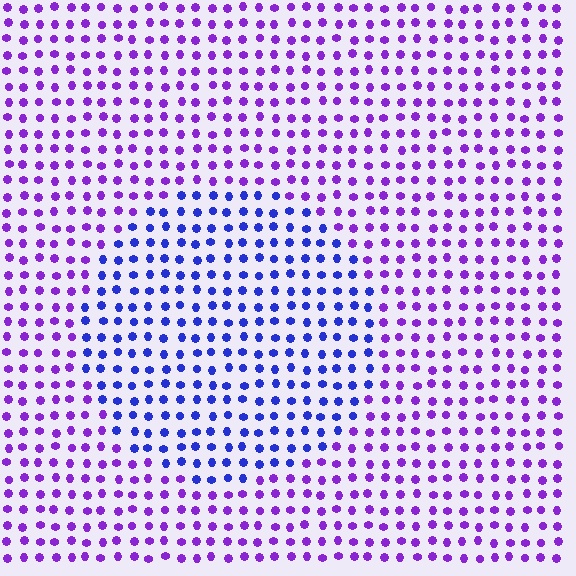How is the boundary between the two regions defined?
The boundary is defined purely by a slight shift in hue (about 40 degrees). Spacing, size, and orientation are identical on both sides.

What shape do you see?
I see a circle.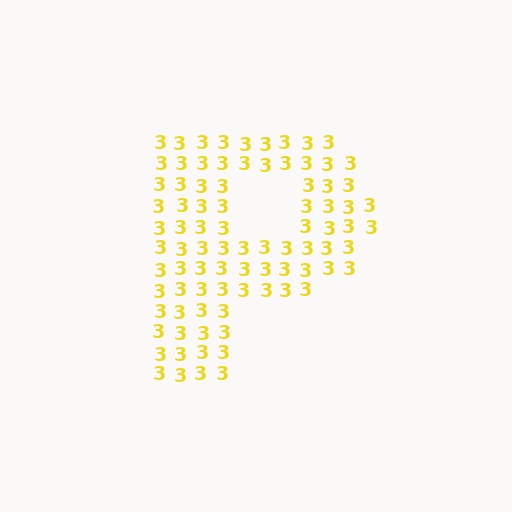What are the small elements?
The small elements are digit 3's.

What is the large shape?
The large shape is the letter P.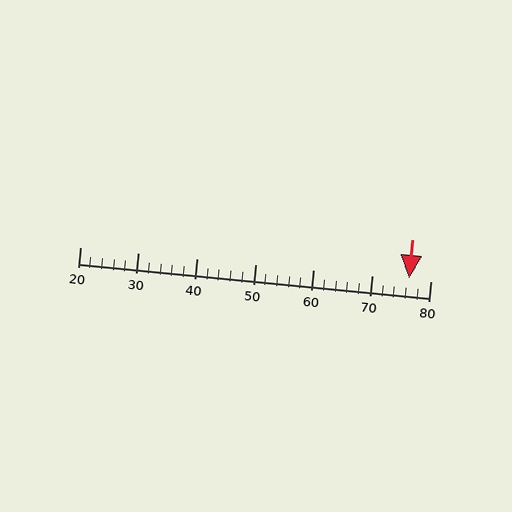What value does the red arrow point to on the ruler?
The red arrow points to approximately 76.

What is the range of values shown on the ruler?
The ruler shows values from 20 to 80.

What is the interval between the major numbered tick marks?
The major tick marks are spaced 10 units apart.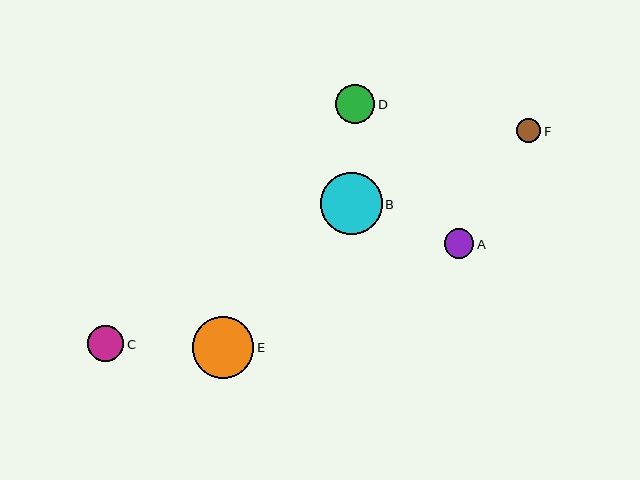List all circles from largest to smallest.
From largest to smallest: B, E, D, C, A, F.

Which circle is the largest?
Circle B is the largest with a size of approximately 62 pixels.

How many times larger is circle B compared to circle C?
Circle B is approximately 1.7 times the size of circle C.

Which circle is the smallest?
Circle F is the smallest with a size of approximately 24 pixels.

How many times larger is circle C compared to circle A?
Circle C is approximately 1.2 times the size of circle A.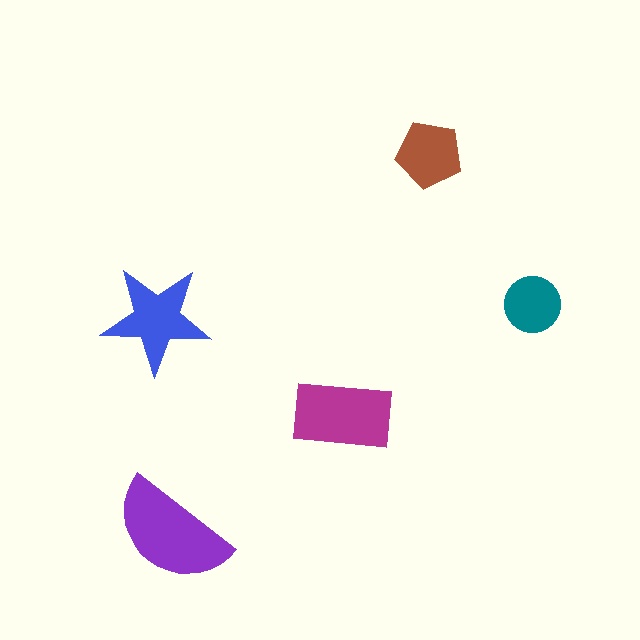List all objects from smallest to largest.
The teal circle, the brown pentagon, the blue star, the magenta rectangle, the purple semicircle.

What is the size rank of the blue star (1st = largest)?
3rd.